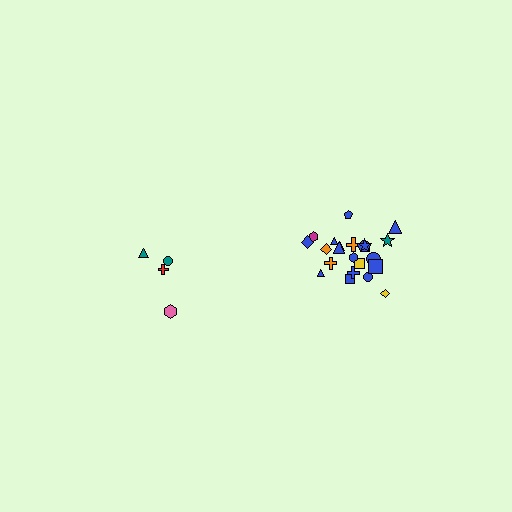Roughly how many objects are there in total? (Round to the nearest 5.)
Roughly 25 objects in total.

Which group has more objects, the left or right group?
The right group.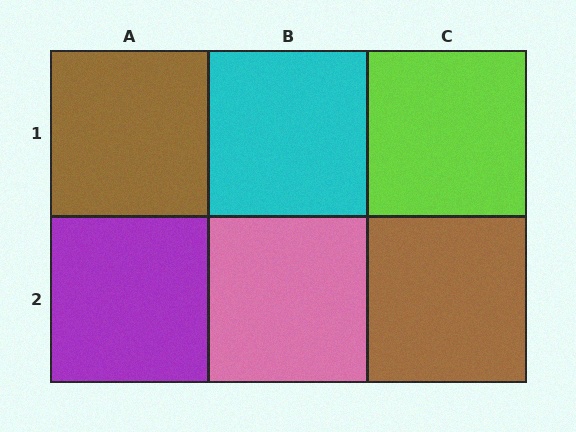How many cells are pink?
1 cell is pink.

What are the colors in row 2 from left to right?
Purple, pink, brown.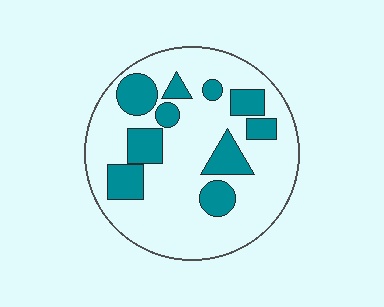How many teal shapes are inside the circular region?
10.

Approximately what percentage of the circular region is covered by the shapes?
Approximately 25%.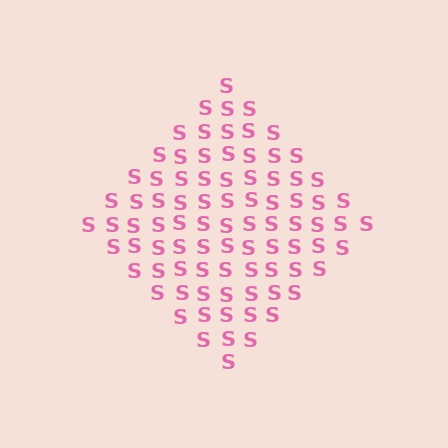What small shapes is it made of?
It is made of small letter S's.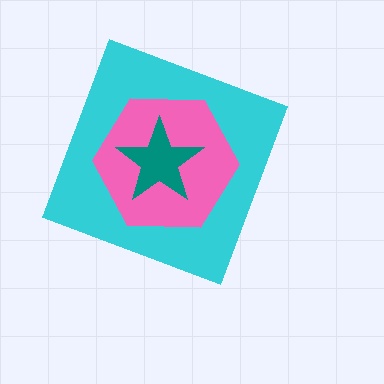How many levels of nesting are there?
3.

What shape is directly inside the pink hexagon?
The teal star.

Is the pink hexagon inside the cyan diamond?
Yes.